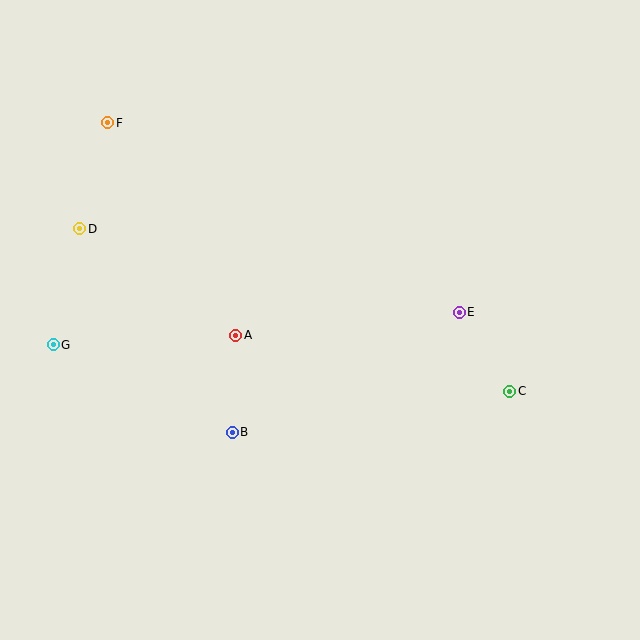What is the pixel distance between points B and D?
The distance between B and D is 254 pixels.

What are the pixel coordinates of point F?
Point F is at (108, 123).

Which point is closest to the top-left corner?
Point F is closest to the top-left corner.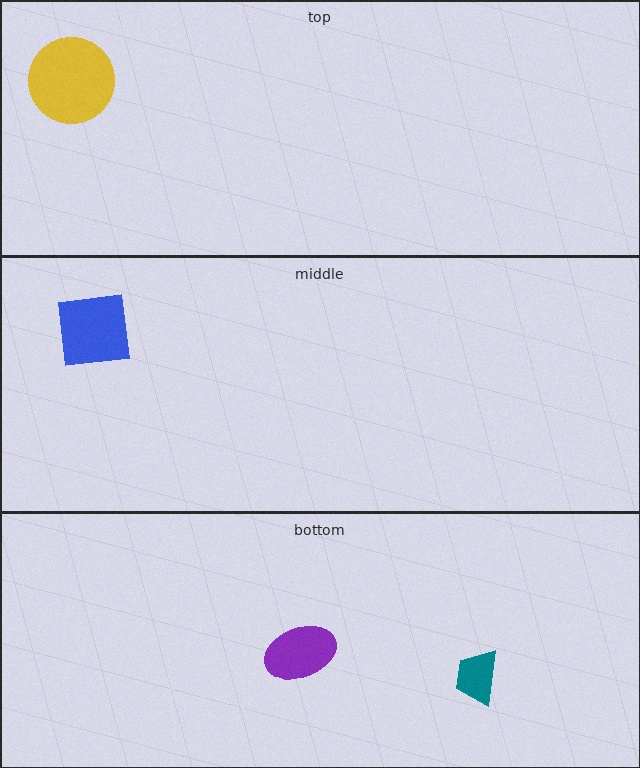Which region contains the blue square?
The middle region.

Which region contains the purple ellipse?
The bottom region.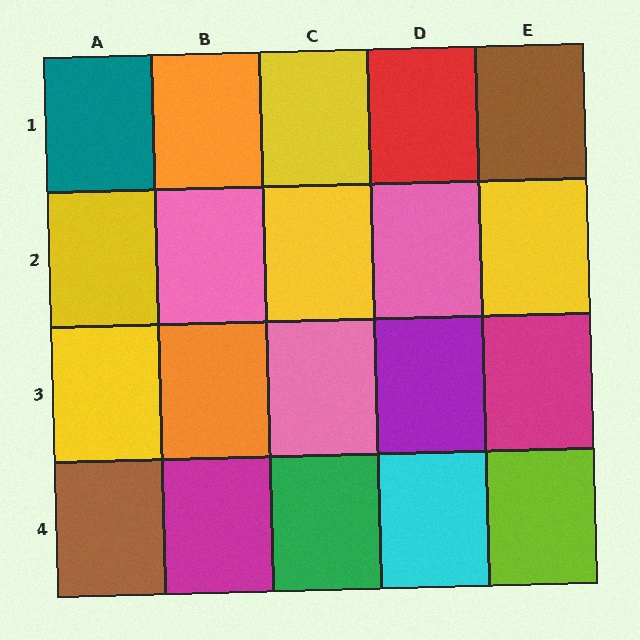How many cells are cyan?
1 cell is cyan.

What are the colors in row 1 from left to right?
Teal, orange, yellow, red, brown.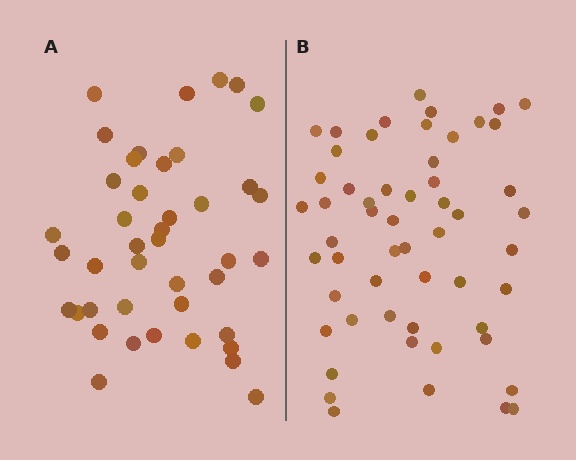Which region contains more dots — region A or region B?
Region B (the right region) has more dots.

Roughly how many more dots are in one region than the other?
Region B has approximately 15 more dots than region A.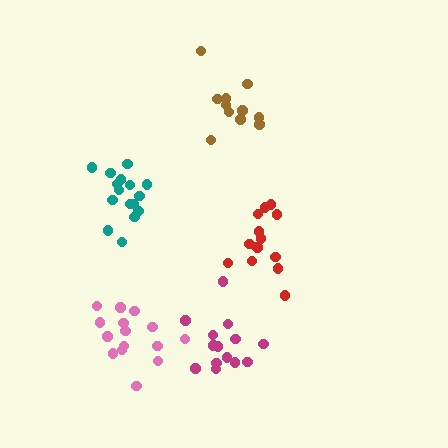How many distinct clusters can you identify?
There are 5 distinct clusters.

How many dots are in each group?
Group 1: 11 dots, Group 2: 13 dots, Group 3: 14 dots, Group 4: 16 dots, Group 5: 15 dots (69 total).